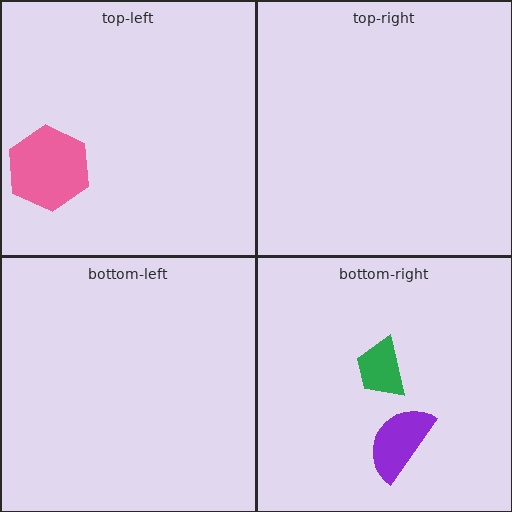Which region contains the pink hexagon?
The top-left region.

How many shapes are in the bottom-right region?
2.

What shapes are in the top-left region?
The pink hexagon.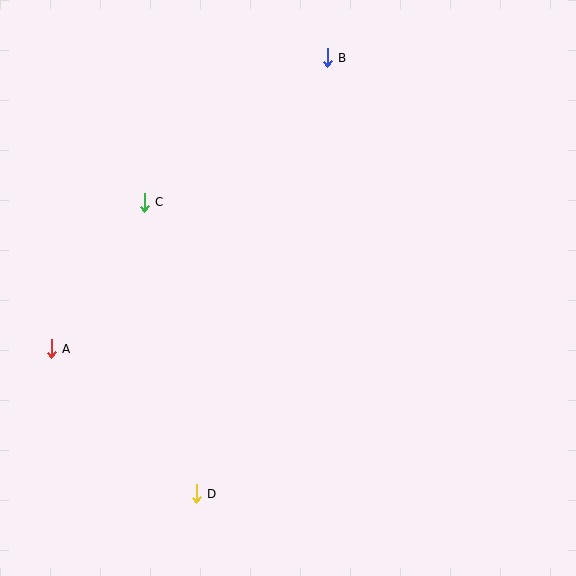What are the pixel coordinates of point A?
Point A is at (51, 349).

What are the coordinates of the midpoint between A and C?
The midpoint between A and C is at (98, 275).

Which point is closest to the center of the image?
Point C at (144, 202) is closest to the center.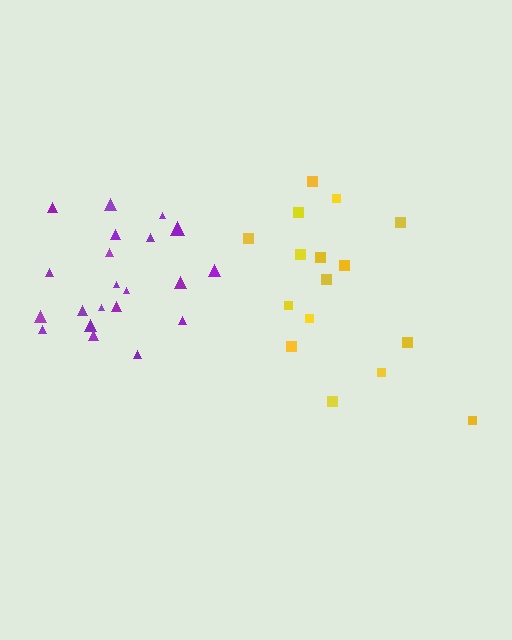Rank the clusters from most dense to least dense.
purple, yellow.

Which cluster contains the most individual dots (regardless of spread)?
Purple (21).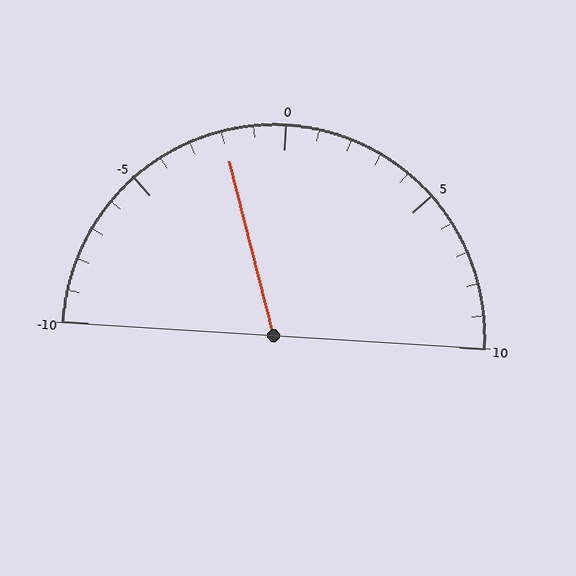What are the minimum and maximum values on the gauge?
The gauge ranges from -10 to 10.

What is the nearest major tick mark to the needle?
The nearest major tick mark is 0.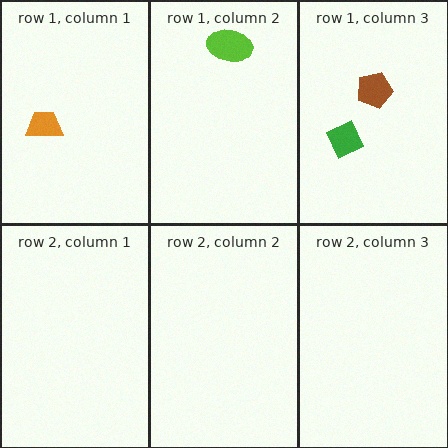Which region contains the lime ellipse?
The row 1, column 2 region.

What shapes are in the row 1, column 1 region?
The orange trapezoid.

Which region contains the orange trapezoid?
The row 1, column 1 region.